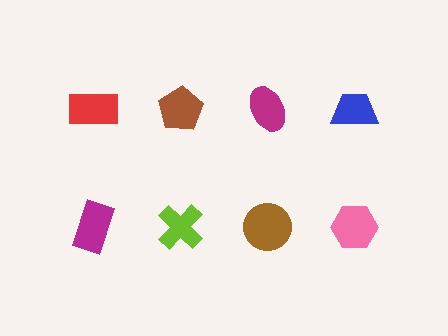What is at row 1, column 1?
A red rectangle.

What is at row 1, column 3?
A magenta ellipse.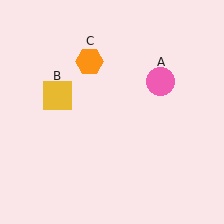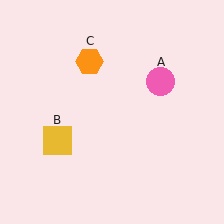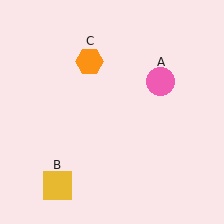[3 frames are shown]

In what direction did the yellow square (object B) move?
The yellow square (object B) moved down.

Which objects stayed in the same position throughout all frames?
Pink circle (object A) and orange hexagon (object C) remained stationary.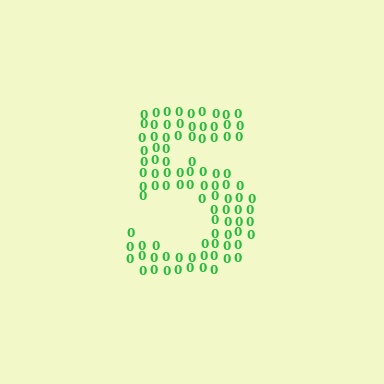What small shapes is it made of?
It is made of small digit 0's.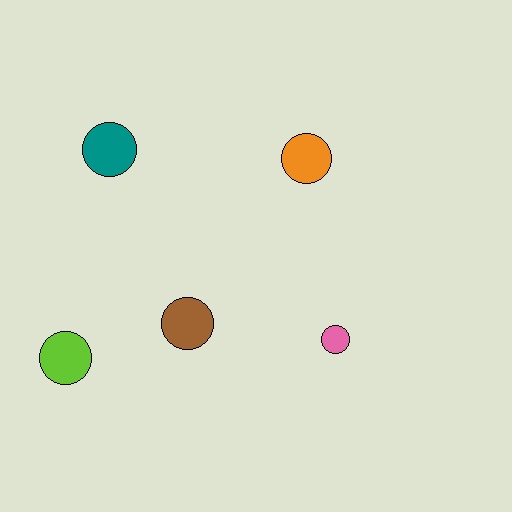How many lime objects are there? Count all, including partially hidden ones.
There is 1 lime object.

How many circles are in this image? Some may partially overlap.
There are 5 circles.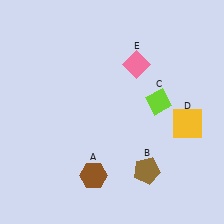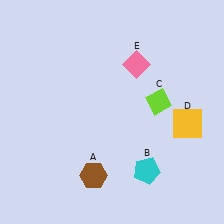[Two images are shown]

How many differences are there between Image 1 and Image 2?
There is 1 difference between the two images.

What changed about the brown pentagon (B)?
In Image 1, B is brown. In Image 2, it changed to cyan.